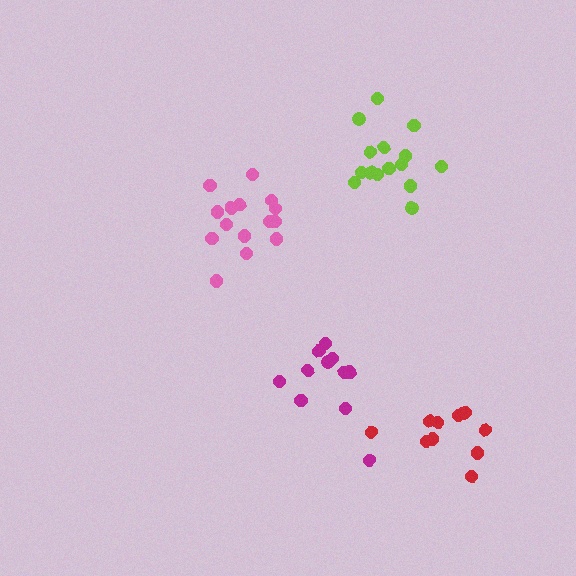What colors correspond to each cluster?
The clusters are colored: pink, red, magenta, lime.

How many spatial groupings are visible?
There are 4 spatial groupings.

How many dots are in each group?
Group 1: 15 dots, Group 2: 11 dots, Group 3: 11 dots, Group 4: 15 dots (52 total).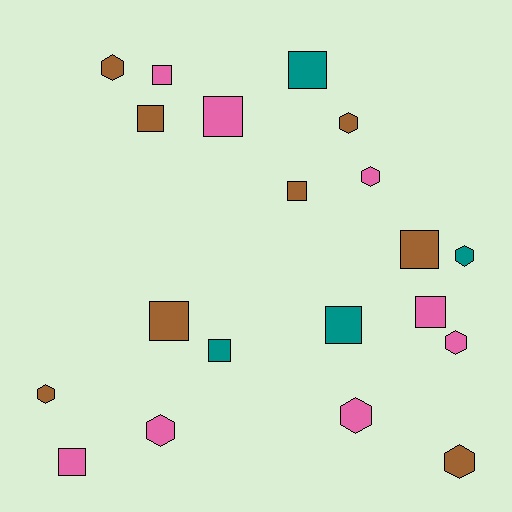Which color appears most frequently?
Brown, with 8 objects.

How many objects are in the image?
There are 20 objects.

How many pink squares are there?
There are 4 pink squares.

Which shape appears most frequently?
Square, with 11 objects.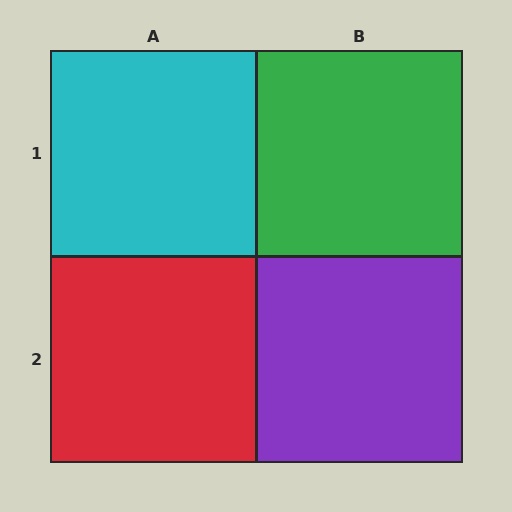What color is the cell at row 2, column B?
Purple.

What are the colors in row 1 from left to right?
Cyan, green.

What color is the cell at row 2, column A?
Red.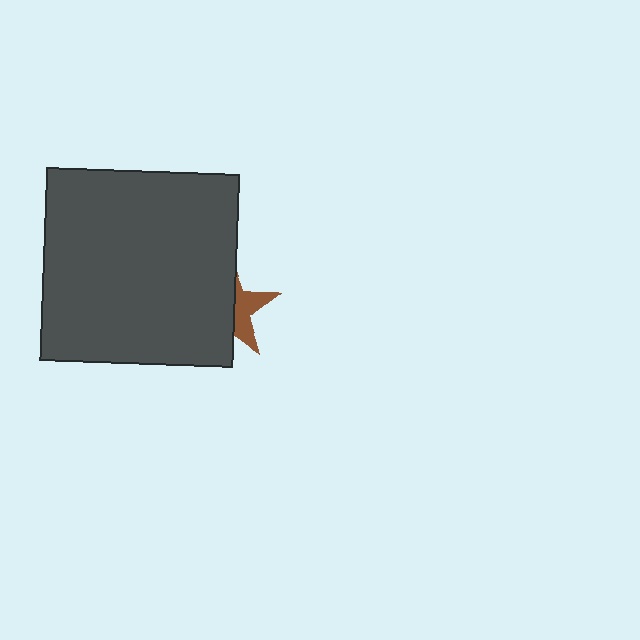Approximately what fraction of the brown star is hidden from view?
Roughly 64% of the brown star is hidden behind the dark gray square.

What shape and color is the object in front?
The object in front is a dark gray square.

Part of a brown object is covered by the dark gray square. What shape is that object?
It is a star.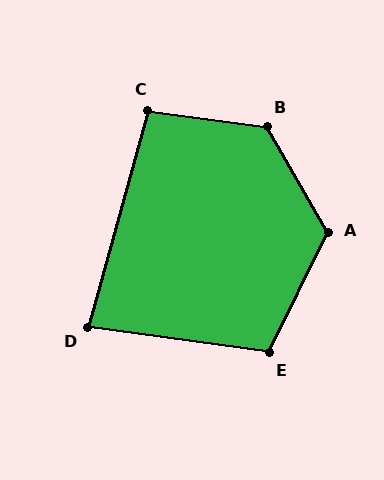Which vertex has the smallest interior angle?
D, at approximately 82 degrees.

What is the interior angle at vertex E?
Approximately 108 degrees (obtuse).